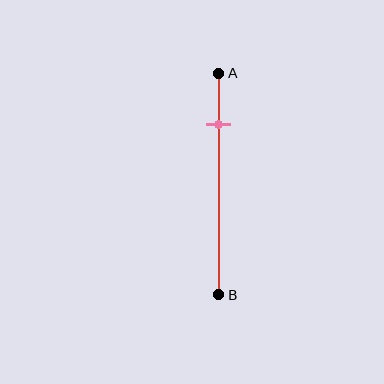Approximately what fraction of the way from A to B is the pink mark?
The pink mark is approximately 25% of the way from A to B.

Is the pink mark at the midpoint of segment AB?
No, the mark is at about 25% from A, not at the 50% midpoint.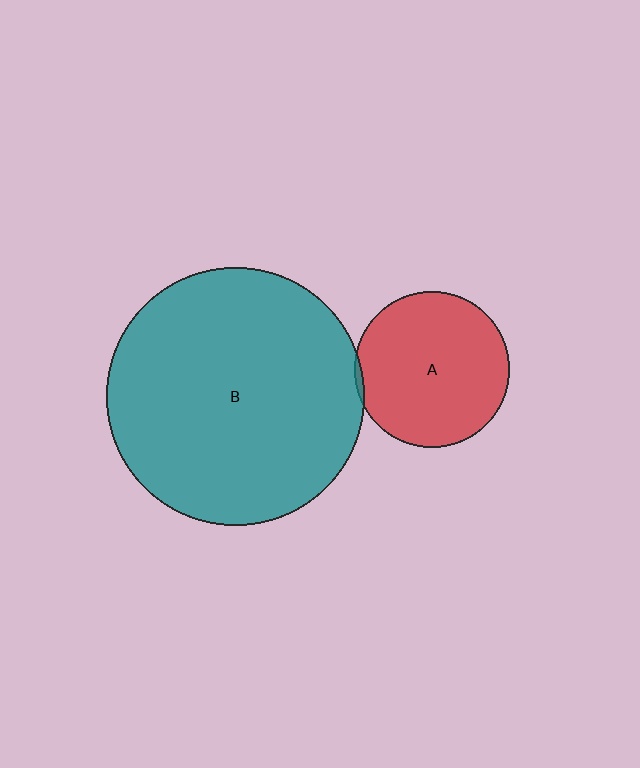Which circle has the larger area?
Circle B (teal).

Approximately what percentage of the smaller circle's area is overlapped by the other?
Approximately 5%.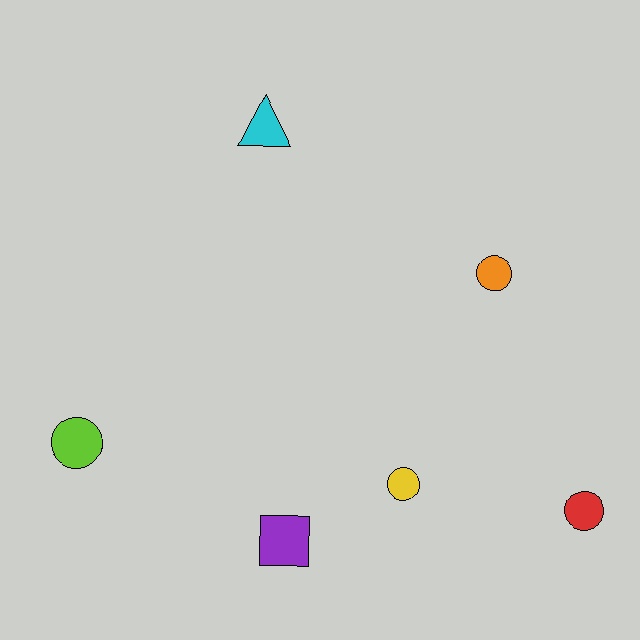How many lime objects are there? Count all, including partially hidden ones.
There is 1 lime object.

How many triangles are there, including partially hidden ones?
There is 1 triangle.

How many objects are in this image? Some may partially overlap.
There are 6 objects.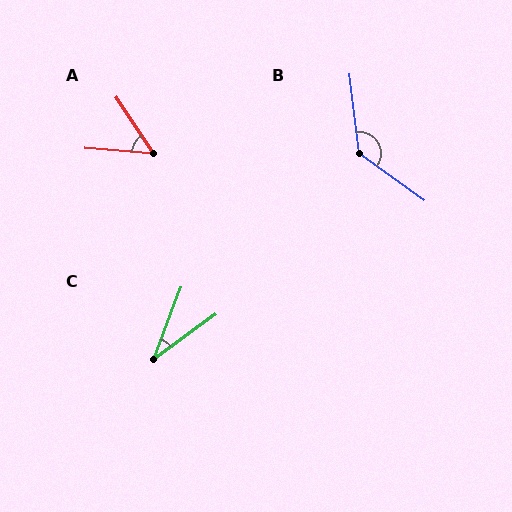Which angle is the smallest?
C, at approximately 33 degrees.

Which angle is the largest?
B, at approximately 132 degrees.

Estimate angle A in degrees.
Approximately 52 degrees.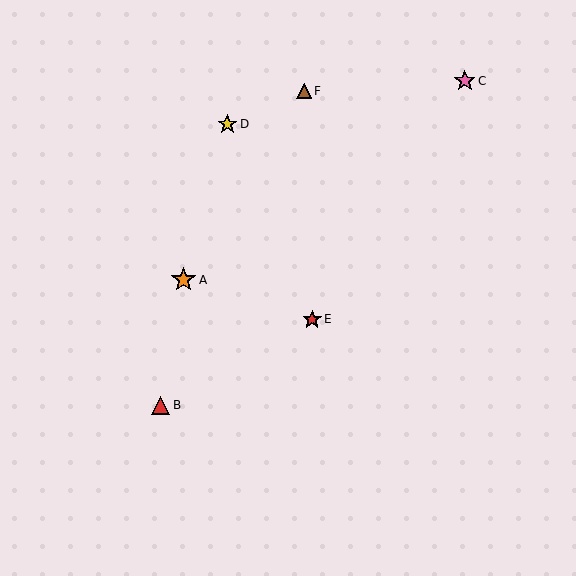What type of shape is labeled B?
Shape B is a red triangle.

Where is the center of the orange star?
The center of the orange star is at (183, 280).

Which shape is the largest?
The orange star (labeled A) is the largest.